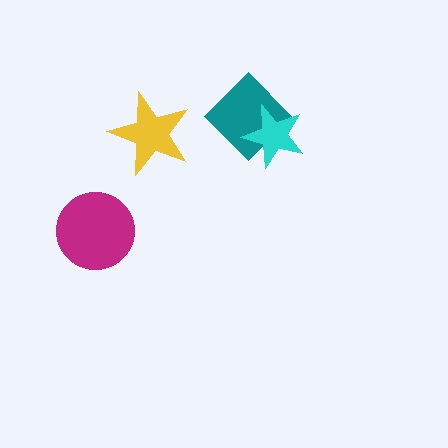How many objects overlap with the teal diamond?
1 object overlaps with the teal diamond.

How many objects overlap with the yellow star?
0 objects overlap with the yellow star.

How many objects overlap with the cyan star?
1 object overlaps with the cyan star.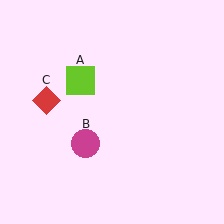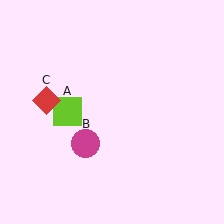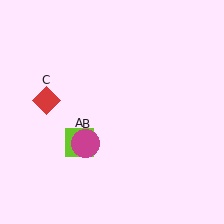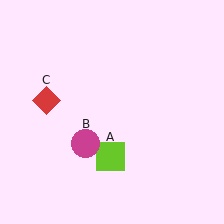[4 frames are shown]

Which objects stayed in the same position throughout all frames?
Magenta circle (object B) and red diamond (object C) remained stationary.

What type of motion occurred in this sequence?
The lime square (object A) rotated counterclockwise around the center of the scene.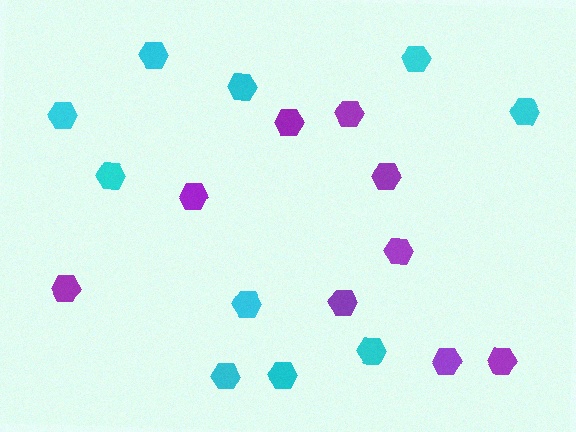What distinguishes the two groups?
There are 2 groups: one group of purple hexagons (9) and one group of cyan hexagons (10).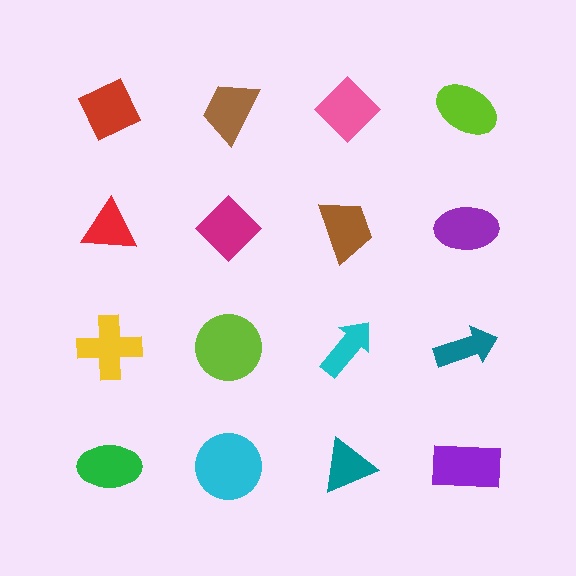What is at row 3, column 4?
A teal arrow.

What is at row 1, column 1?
A red diamond.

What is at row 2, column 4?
A purple ellipse.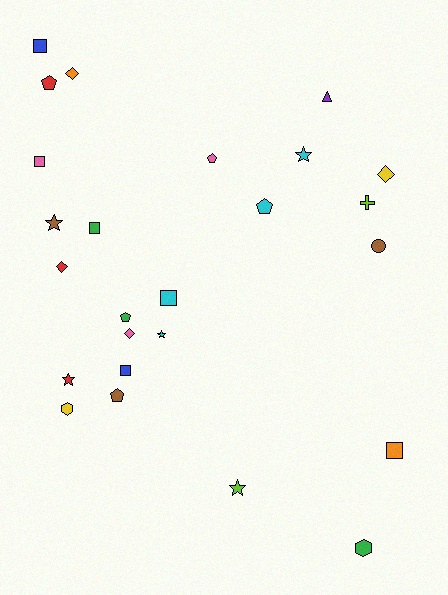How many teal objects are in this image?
There are no teal objects.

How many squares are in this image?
There are 6 squares.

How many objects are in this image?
There are 25 objects.